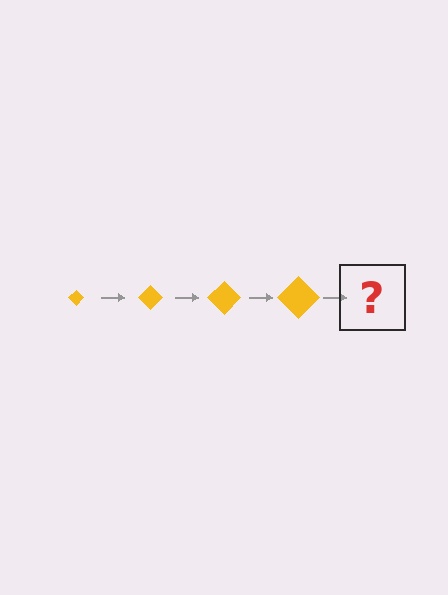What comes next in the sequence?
The next element should be a yellow diamond, larger than the previous one.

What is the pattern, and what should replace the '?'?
The pattern is that the diamond gets progressively larger each step. The '?' should be a yellow diamond, larger than the previous one.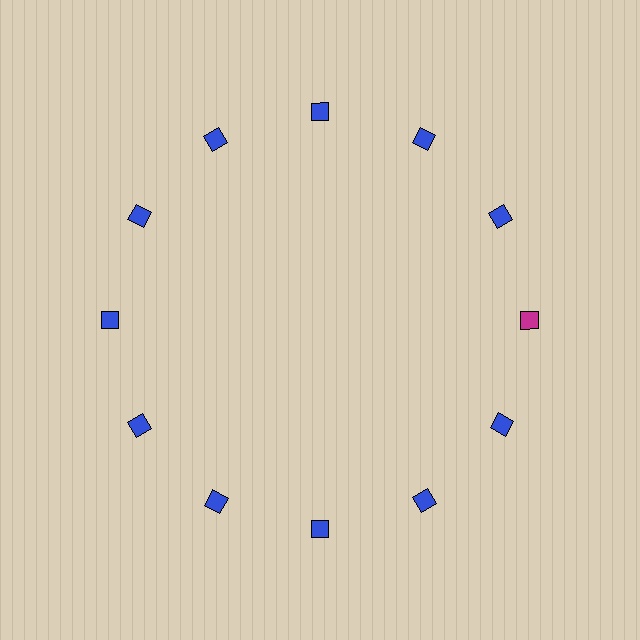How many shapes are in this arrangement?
There are 12 shapes arranged in a ring pattern.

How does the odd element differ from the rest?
It has a different color: magenta instead of blue.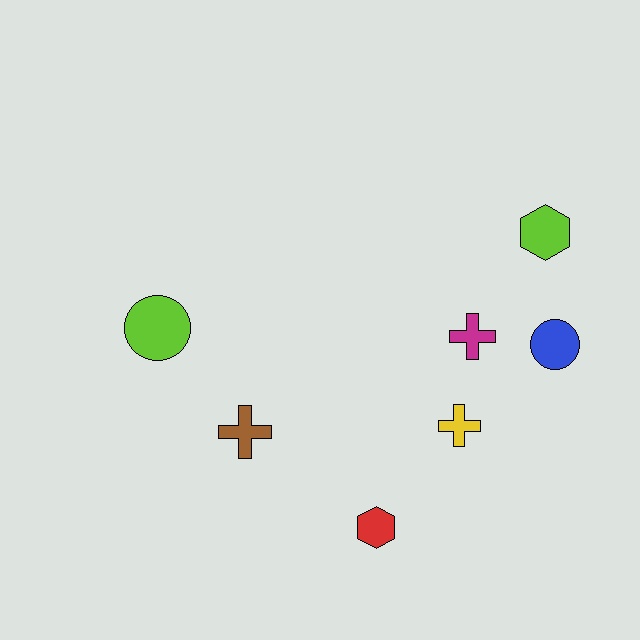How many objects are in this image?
There are 7 objects.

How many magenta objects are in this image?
There is 1 magenta object.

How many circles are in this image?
There are 2 circles.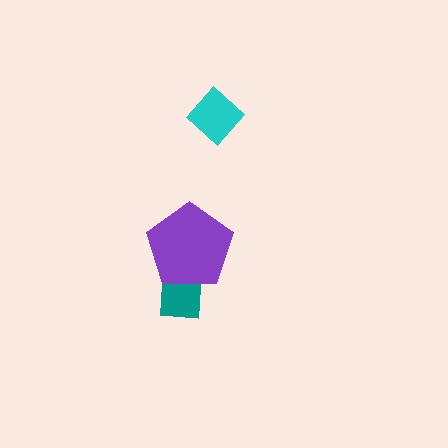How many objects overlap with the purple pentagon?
1 object overlaps with the purple pentagon.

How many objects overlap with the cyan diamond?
0 objects overlap with the cyan diamond.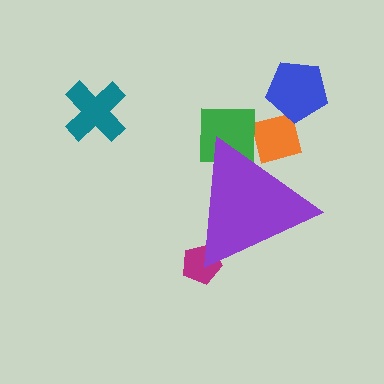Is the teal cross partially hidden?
No, the teal cross is fully visible.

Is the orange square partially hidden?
Yes, the orange square is partially hidden behind the purple triangle.